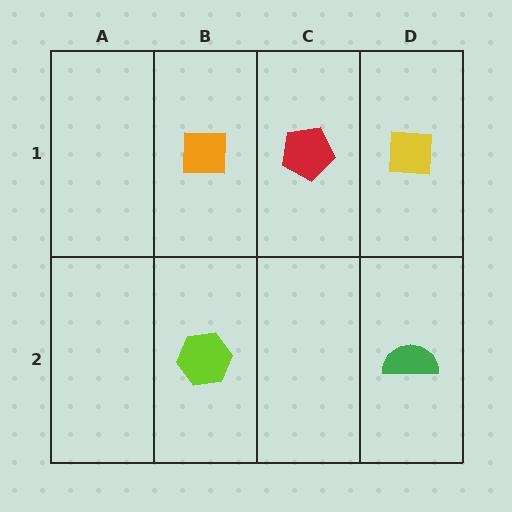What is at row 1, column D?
A yellow square.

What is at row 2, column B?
A lime hexagon.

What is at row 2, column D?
A green semicircle.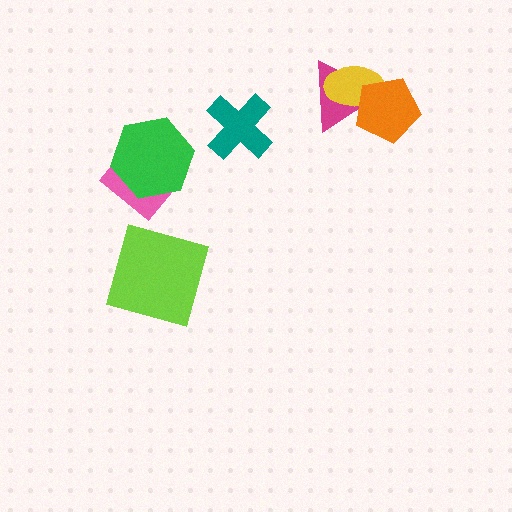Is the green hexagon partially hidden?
No, no other shape covers it.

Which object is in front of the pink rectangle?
The green hexagon is in front of the pink rectangle.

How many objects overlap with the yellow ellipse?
2 objects overlap with the yellow ellipse.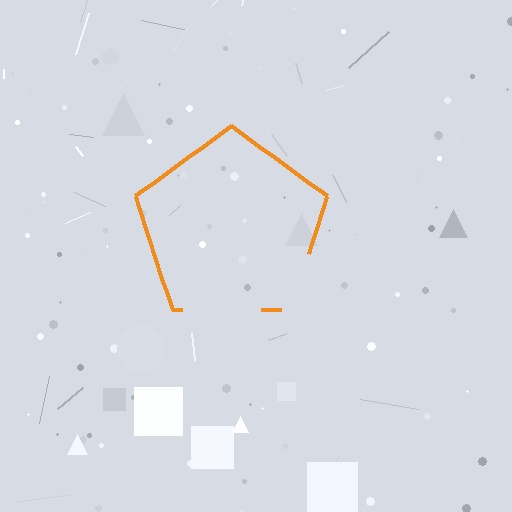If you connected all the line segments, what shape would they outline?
They would outline a pentagon.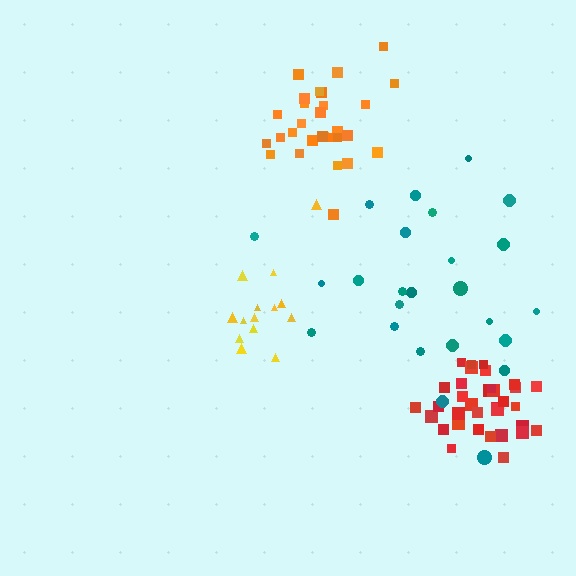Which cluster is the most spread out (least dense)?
Teal.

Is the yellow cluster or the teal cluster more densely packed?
Yellow.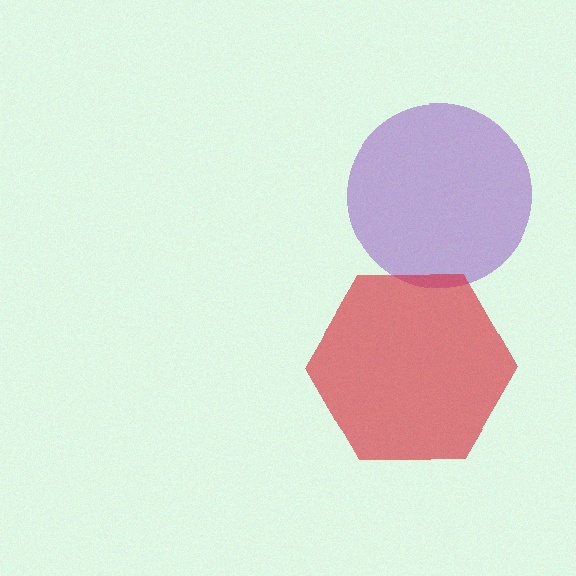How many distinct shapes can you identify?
There are 2 distinct shapes: a purple circle, a red hexagon.